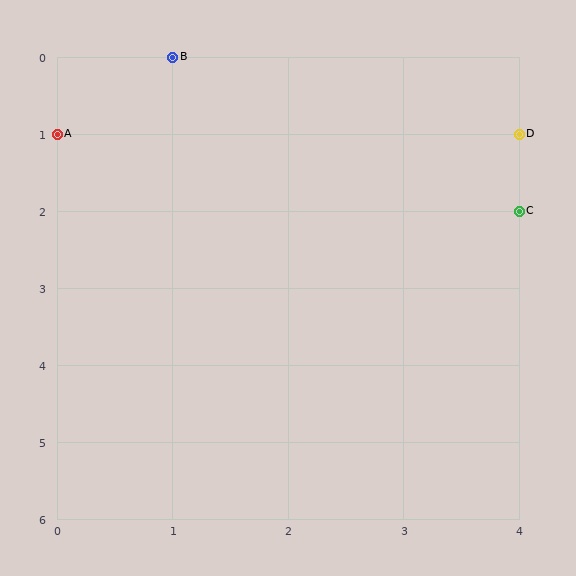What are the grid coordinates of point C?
Point C is at grid coordinates (4, 2).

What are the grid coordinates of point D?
Point D is at grid coordinates (4, 1).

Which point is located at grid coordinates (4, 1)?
Point D is at (4, 1).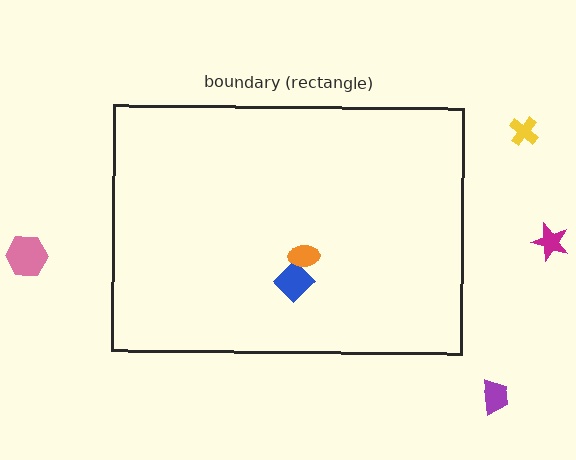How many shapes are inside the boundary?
2 inside, 4 outside.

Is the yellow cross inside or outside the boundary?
Outside.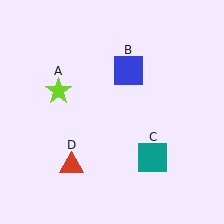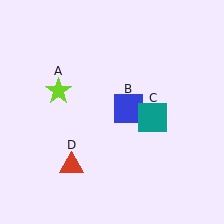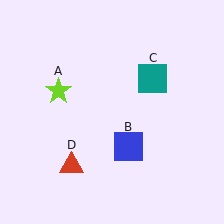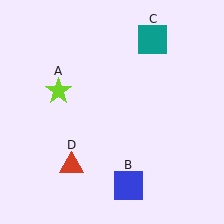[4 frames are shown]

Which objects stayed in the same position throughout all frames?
Lime star (object A) and red triangle (object D) remained stationary.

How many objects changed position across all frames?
2 objects changed position: blue square (object B), teal square (object C).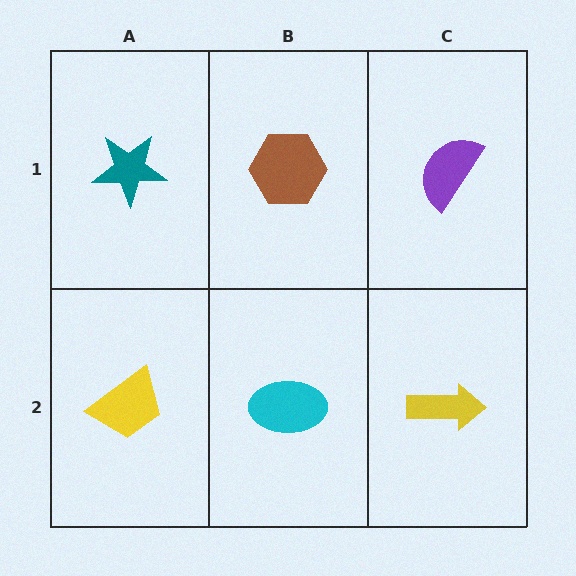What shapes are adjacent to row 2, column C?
A purple semicircle (row 1, column C), a cyan ellipse (row 2, column B).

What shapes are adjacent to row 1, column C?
A yellow arrow (row 2, column C), a brown hexagon (row 1, column B).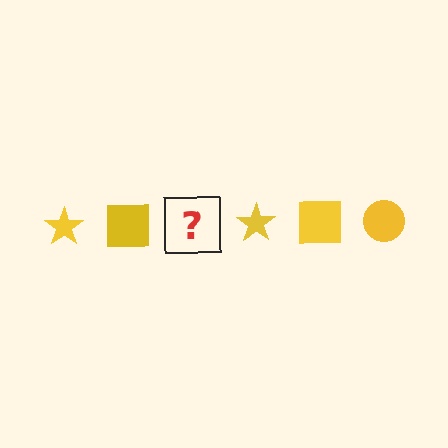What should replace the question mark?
The question mark should be replaced with a yellow circle.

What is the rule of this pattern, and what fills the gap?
The rule is that the pattern cycles through star, square, circle shapes in yellow. The gap should be filled with a yellow circle.